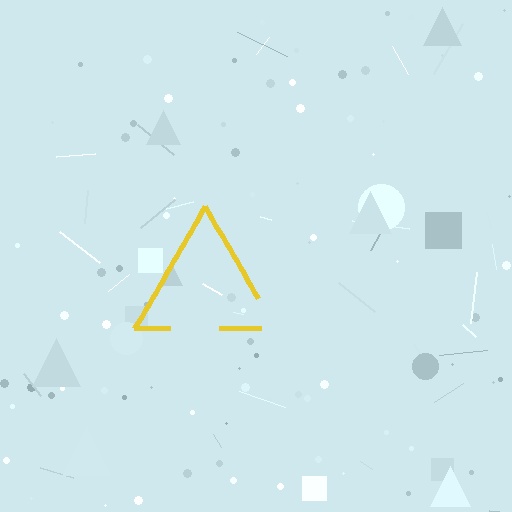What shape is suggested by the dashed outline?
The dashed outline suggests a triangle.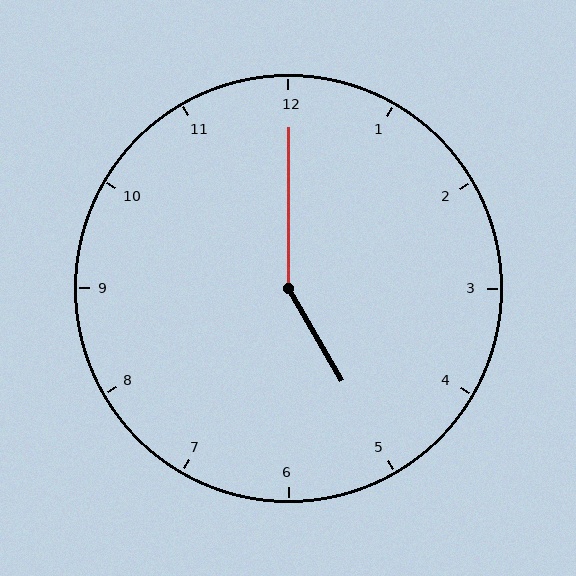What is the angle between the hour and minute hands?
Approximately 150 degrees.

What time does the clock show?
5:00.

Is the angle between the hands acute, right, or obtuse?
It is obtuse.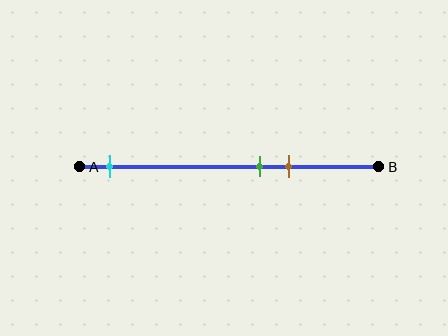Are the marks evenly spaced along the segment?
No, the marks are not evenly spaced.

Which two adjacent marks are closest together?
The green and brown marks are the closest adjacent pair.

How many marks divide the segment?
There are 3 marks dividing the segment.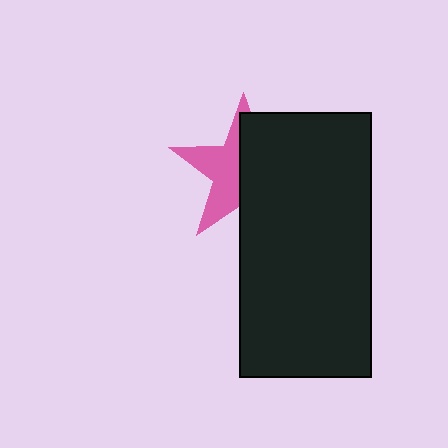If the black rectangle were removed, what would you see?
You would see the complete pink star.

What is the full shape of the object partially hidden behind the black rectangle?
The partially hidden object is a pink star.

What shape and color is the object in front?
The object in front is a black rectangle.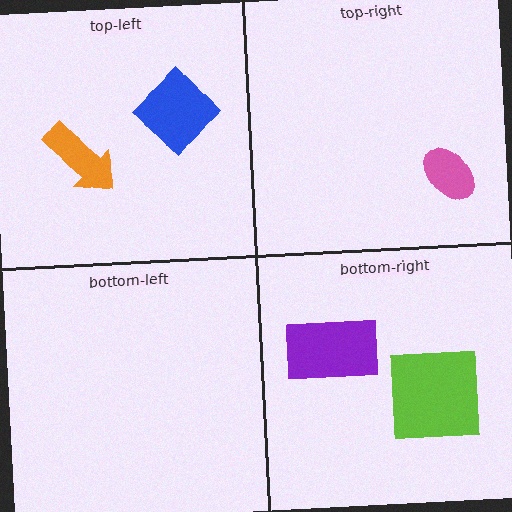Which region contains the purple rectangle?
The bottom-right region.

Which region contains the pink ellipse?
The top-right region.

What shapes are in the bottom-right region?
The purple rectangle, the lime square.